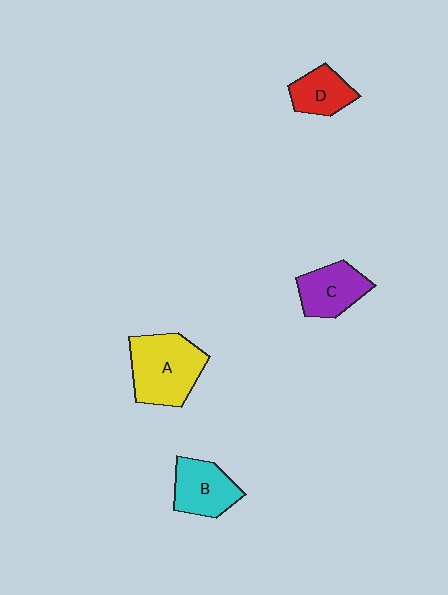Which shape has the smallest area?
Shape D (red).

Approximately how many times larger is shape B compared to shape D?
Approximately 1.3 times.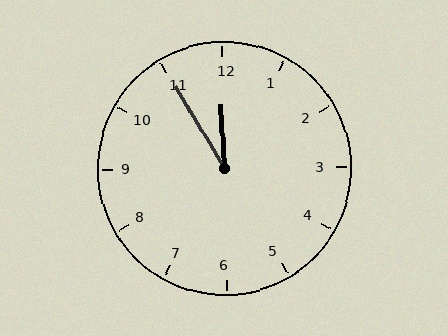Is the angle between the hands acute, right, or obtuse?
It is acute.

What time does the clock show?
11:55.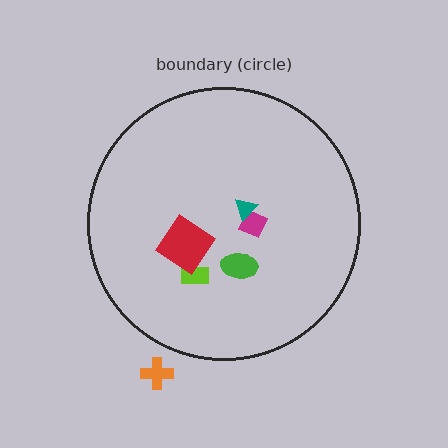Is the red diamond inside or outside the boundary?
Inside.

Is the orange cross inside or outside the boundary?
Outside.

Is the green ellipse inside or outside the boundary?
Inside.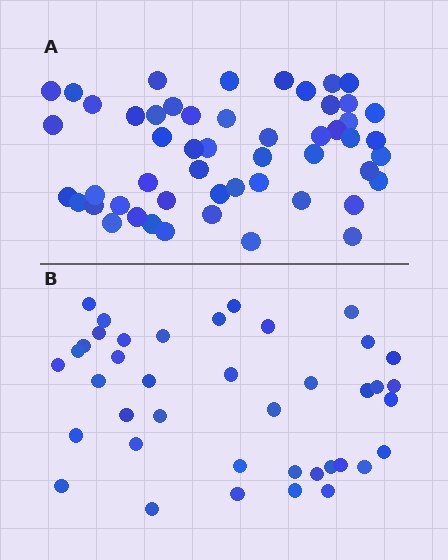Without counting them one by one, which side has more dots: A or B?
Region A (the top region) has more dots.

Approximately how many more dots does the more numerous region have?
Region A has roughly 12 or so more dots than region B.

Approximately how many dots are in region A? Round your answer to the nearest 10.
About 50 dots. (The exact count is 52, which rounds to 50.)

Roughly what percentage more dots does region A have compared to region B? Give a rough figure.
About 30% more.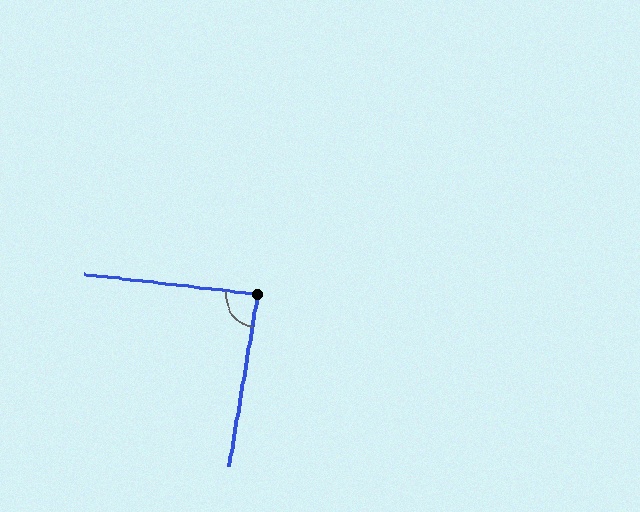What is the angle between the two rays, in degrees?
Approximately 87 degrees.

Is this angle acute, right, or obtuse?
It is approximately a right angle.